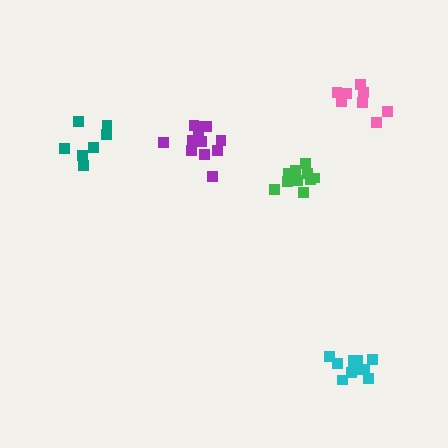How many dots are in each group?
Group 1: 8 dots, Group 2: 7 dots, Group 3: 10 dots, Group 4: 12 dots, Group 5: 10 dots (47 total).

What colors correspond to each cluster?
The clusters are colored: pink, teal, green, purple, cyan.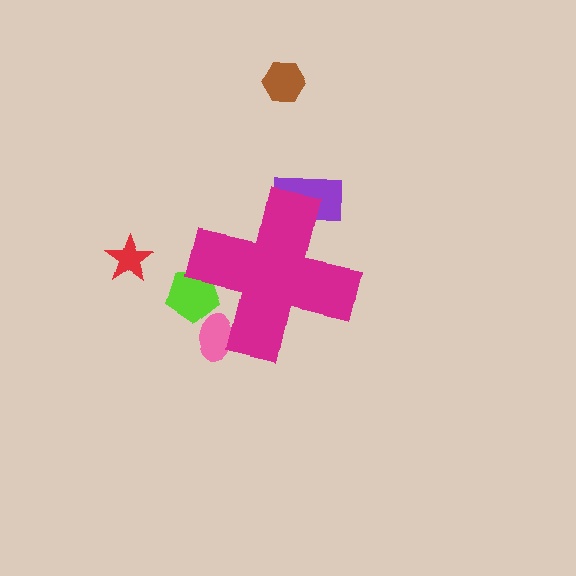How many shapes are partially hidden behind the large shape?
3 shapes are partially hidden.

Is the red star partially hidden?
No, the red star is fully visible.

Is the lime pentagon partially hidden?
Yes, the lime pentagon is partially hidden behind the magenta cross.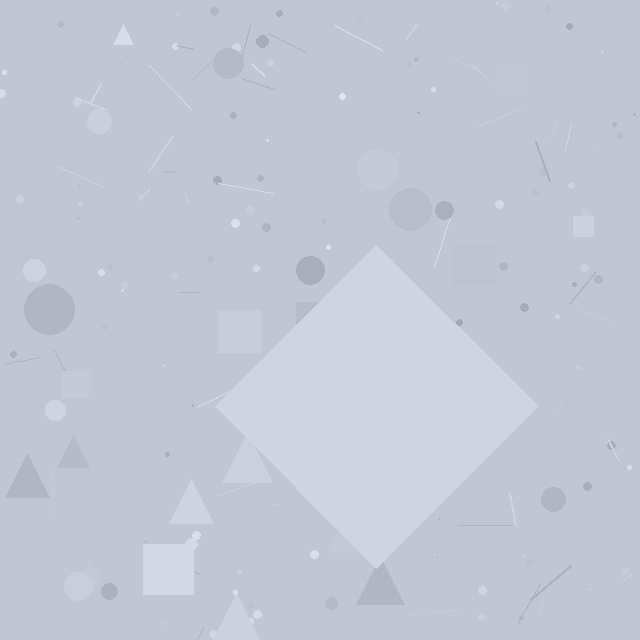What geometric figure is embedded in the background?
A diamond is embedded in the background.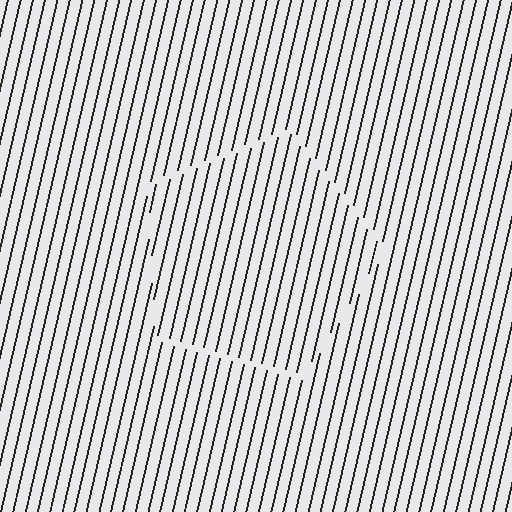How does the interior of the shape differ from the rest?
The interior of the shape contains the same grating, shifted by half a period — the contour is defined by the phase discontinuity where line-ends from the inner and outer gratings abut.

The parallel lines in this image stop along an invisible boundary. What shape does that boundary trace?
An illusory pentagon. The interior of the shape contains the same grating, shifted by half a period — the contour is defined by the phase discontinuity where line-ends from the inner and outer gratings abut.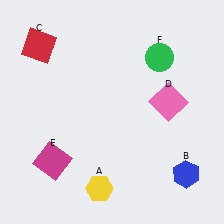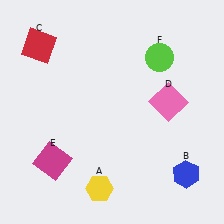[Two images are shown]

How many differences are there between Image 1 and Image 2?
There is 1 difference between the two images.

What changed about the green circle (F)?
In Image 1, F is green. In Image 2, it changed to lime.